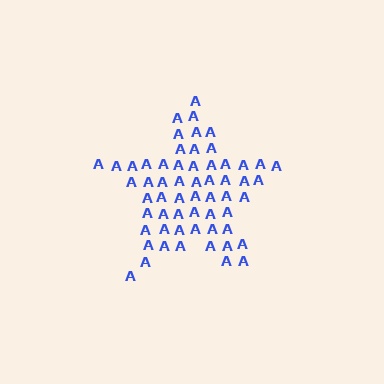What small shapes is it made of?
It is made of small letter A's.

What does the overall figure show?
The overall figure shows a star.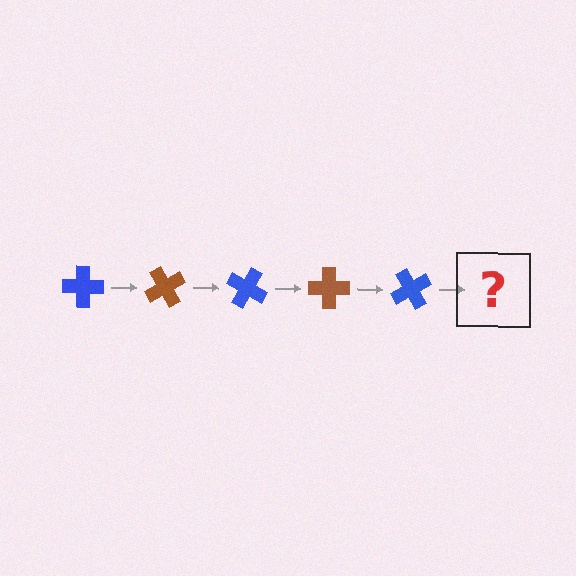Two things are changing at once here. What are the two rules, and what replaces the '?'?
The two rules are that it rotates 60 degrees each step and the color cycles through blue and brown. The '?' should be a brown cross, rotated 300 degrees from the start.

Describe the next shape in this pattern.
It should be a brown cross, rotated 300 degrees from the start.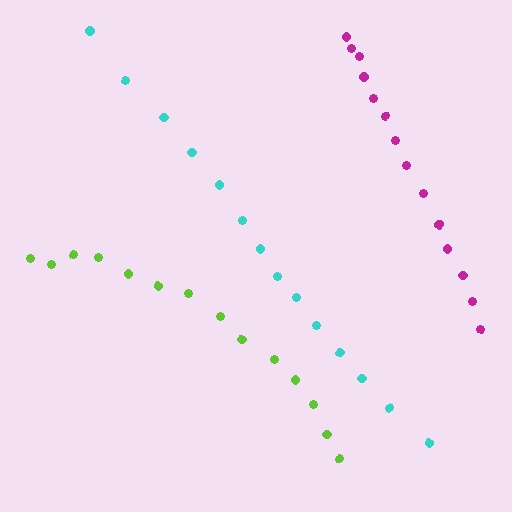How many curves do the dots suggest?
There are 3 distinct paths.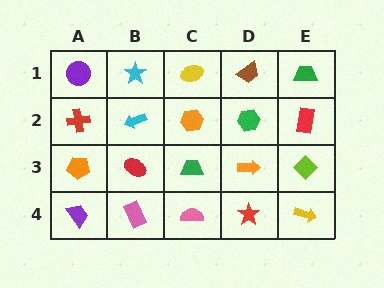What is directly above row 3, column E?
A red rectangle.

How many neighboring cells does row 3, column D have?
4.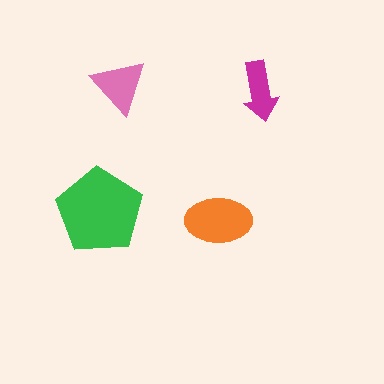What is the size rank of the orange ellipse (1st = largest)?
2nd.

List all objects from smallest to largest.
The magenta arrow, the pink triangle, the orange ellipse, the green pentagon.